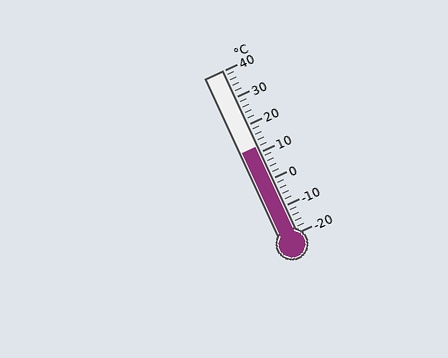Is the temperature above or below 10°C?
The temperature is above 10°C.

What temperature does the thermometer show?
The thermometer shows approximately 12°C.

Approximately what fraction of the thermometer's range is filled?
The thermometer is filled to approximately 55% of its range.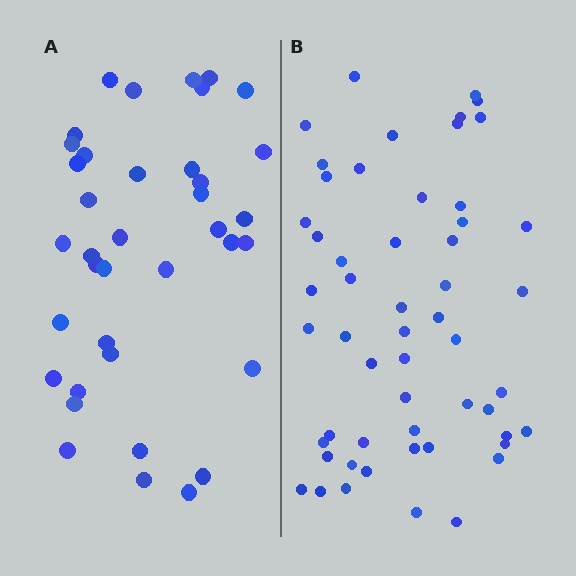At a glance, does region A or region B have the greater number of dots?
Region B (the right region) has more dots.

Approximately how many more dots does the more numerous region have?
Region B has approximately 15 more dots than region A.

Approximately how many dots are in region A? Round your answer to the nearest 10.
About 40 dots. (The exact count is 38, which rounds to 40.)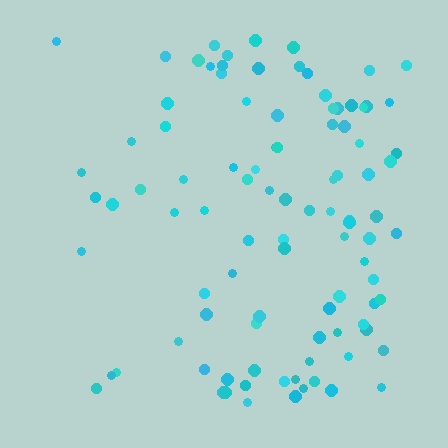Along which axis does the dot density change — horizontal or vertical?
Horizontal.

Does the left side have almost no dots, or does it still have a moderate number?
Still a moderate number, just noticeably fewer than the right.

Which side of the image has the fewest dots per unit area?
The left.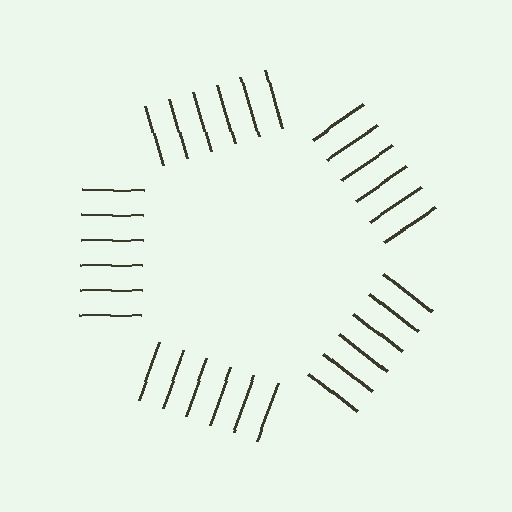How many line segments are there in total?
30 — 6 along each of the 5 edges.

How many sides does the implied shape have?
5 sides — the line-ends trace a pentagon.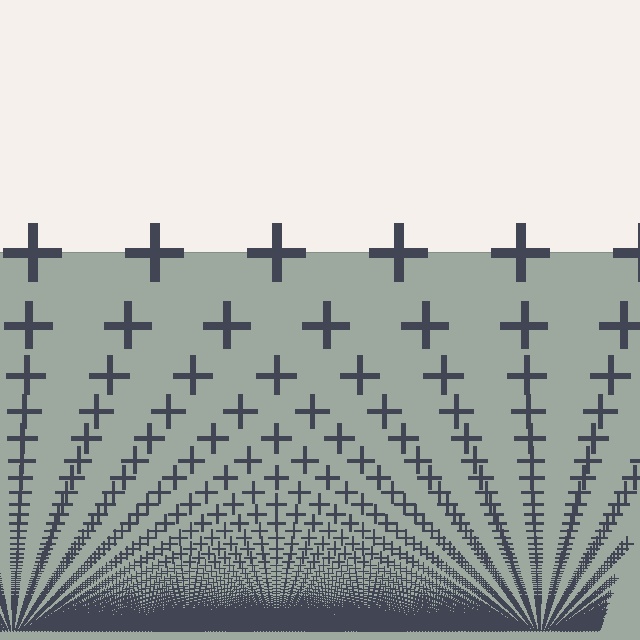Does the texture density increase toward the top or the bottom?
Density increases toward the bottom.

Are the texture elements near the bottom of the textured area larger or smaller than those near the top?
Smaller. The gradient is inverted — elements near the bottom are smaller and denser.